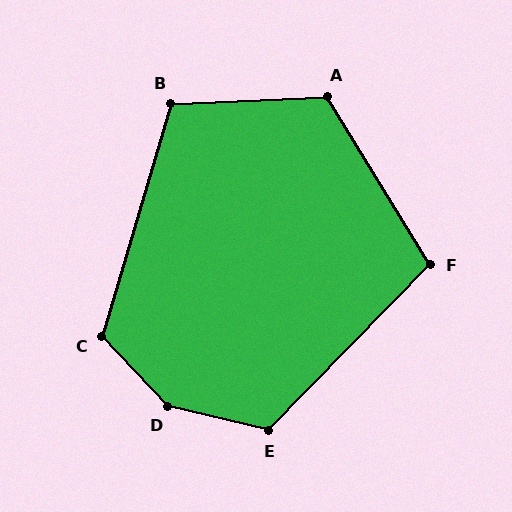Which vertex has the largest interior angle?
D, at approximately 147 degrees.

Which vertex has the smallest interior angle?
F, at approximately 104 degrees.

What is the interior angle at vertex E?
Approximately 121 degrees (obtuse).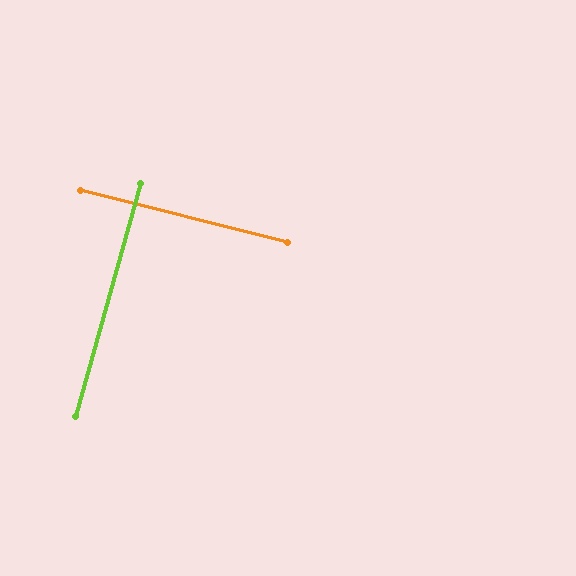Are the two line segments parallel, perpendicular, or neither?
Perpendicular — they meet at approximately 89°.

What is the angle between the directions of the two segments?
Approximately 89 degrees.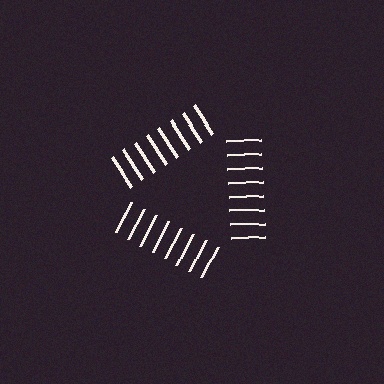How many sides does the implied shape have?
3 sides — the line-ends trace a triangle.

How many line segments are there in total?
24 — 8 along each of the 3 edges.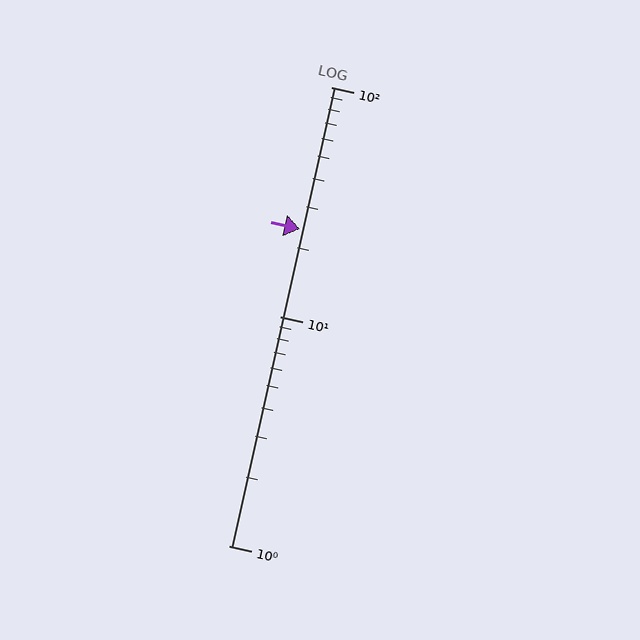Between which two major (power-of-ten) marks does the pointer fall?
The pointer is between 10 and 100.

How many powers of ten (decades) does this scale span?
The scale spans 2 decades, from 1 to 100.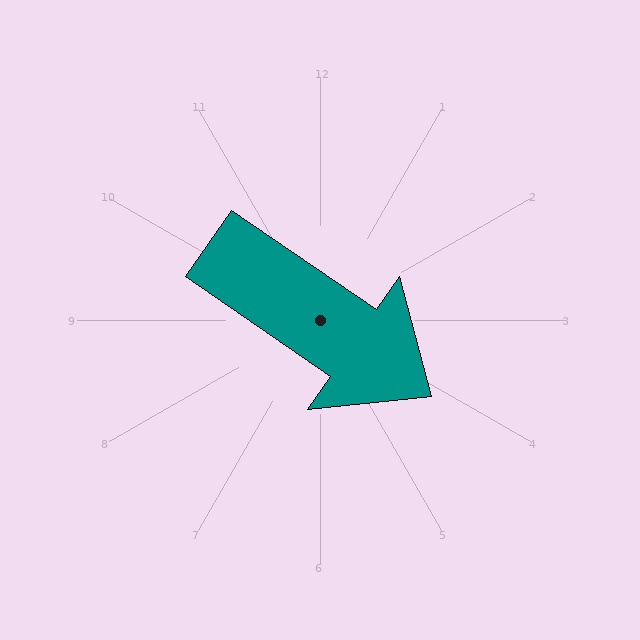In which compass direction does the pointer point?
Southeast.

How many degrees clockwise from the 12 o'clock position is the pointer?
Approximately 125 degrees.